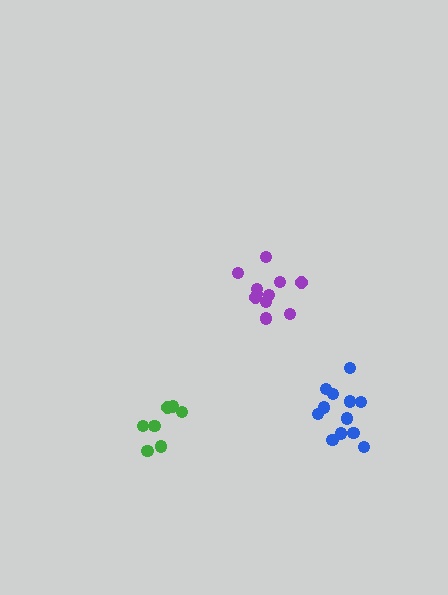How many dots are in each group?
Group 1: 11 dots, Group 2: 7 dots, Group 3: 12 dots (30 total).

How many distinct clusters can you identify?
There are 3 distinct clusters.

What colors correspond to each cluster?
The clusters are colored: purple, green, blue.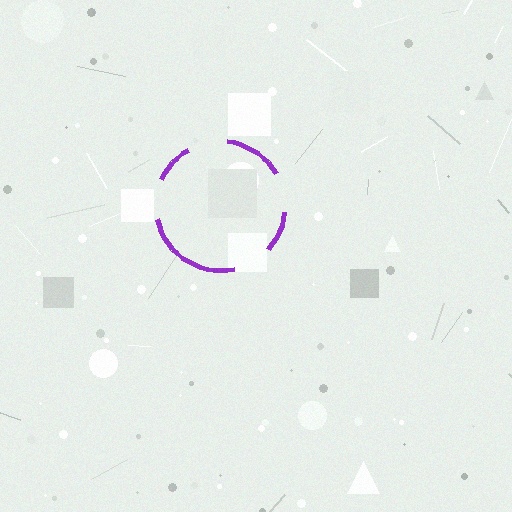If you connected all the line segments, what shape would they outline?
They would outline a circle.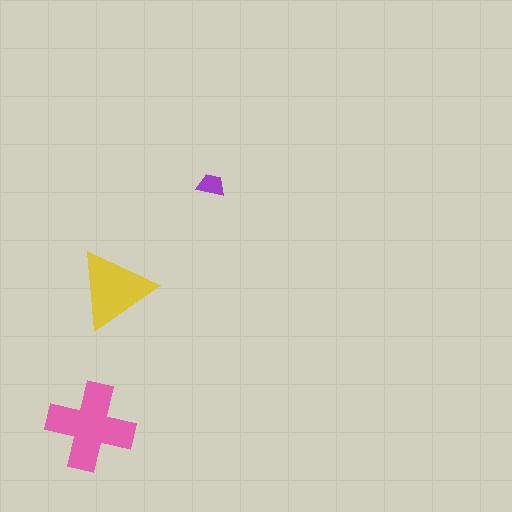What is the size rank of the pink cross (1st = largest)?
1st.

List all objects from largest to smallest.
The pink cross, the yellow triangle, the purple trapezoid.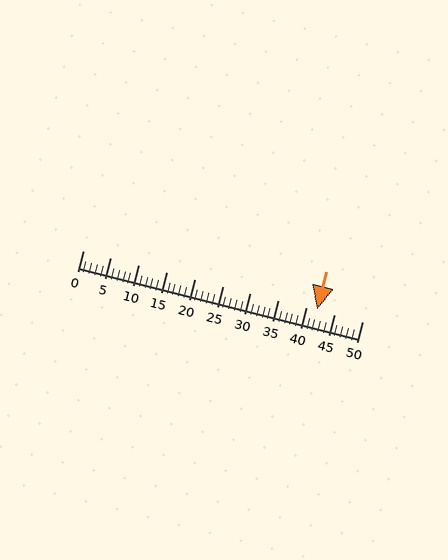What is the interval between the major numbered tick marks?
The major tick marks are spaced 5 units apart.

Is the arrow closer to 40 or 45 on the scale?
The arrow is closer to 40.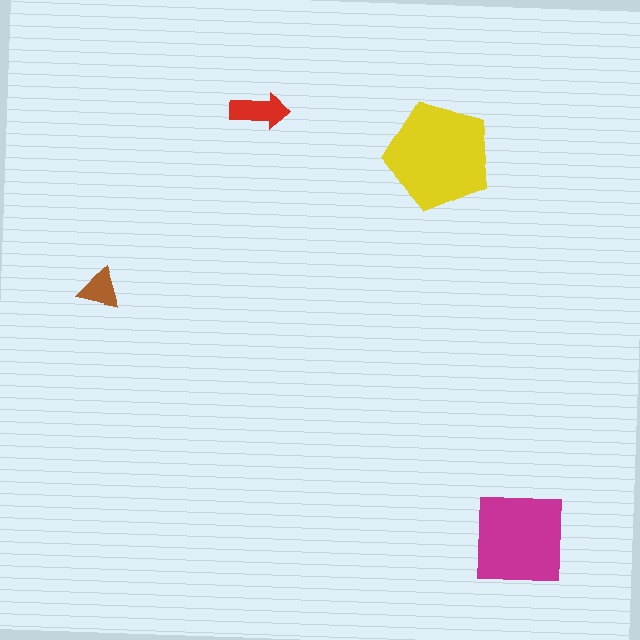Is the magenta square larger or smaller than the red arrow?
Larger.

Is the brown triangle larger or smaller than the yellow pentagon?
Smaller.